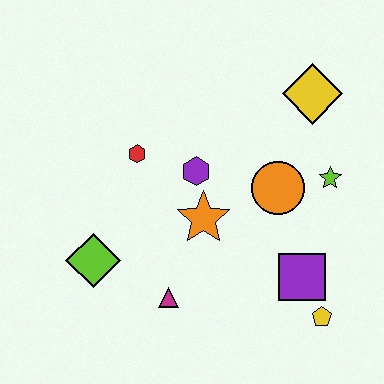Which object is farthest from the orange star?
The yellow diamond is farthest from the orange star.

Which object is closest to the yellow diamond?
The lime star is closest to the yellow diamond.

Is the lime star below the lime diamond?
No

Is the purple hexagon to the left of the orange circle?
Yes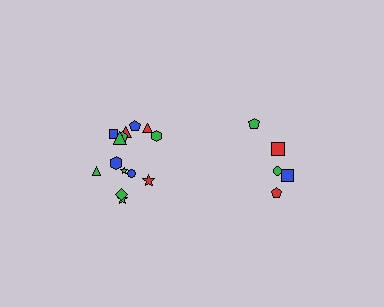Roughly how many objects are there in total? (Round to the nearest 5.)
Roughly 20 objects in total.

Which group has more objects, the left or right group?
The left group.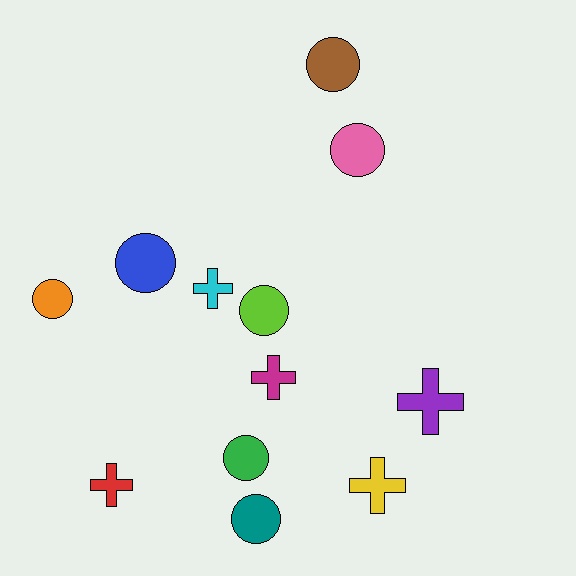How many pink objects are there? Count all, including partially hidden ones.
There is 1 pink object.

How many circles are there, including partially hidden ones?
There are 7 circles.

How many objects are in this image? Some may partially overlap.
There are 12 objects.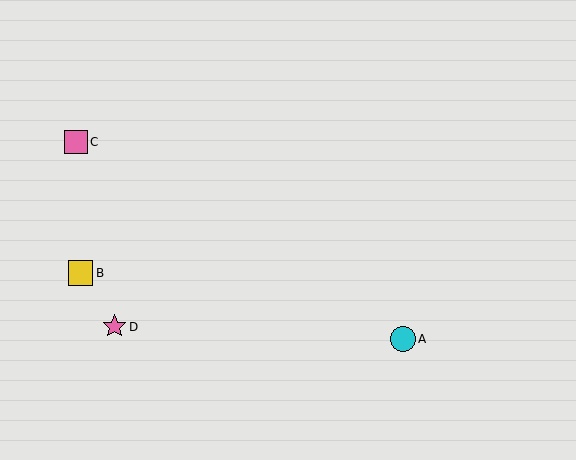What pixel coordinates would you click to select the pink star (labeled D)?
Click at (114, 327) to select the pink star D.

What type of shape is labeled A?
Shape A is a cyan circle.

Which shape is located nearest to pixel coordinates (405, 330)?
The cyan circle (labeled A) at (403, 339) is nearest to that location.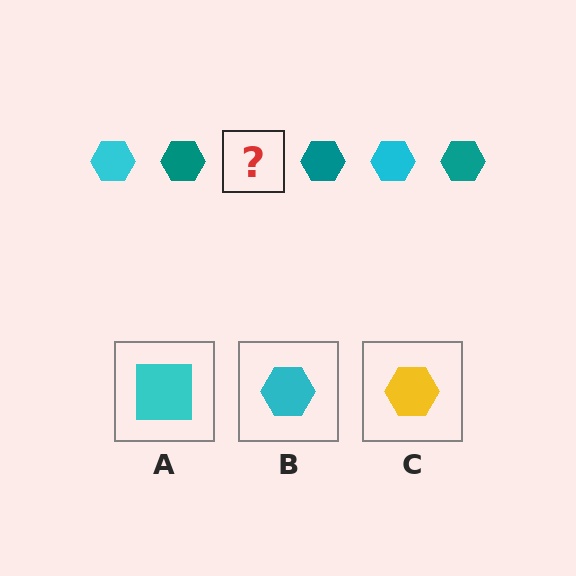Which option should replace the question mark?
Option B.